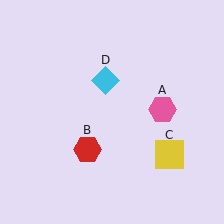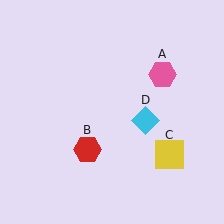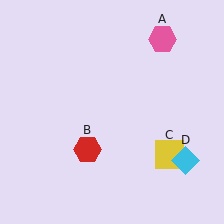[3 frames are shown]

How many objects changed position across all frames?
2 objects changed position: pink hexagon (object A), cyan diamond (object D).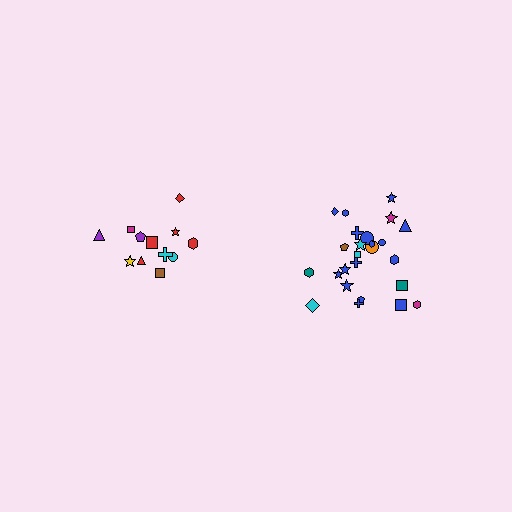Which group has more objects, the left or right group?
The right group.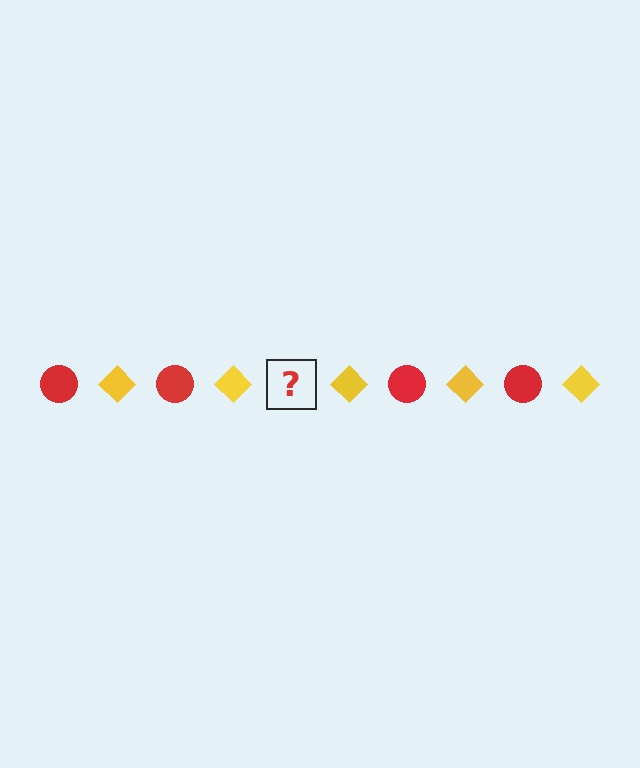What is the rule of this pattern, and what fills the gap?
The rule is that the pattern alternates between red circle and yellow diamond. The gap should be filled with a red circle.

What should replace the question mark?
The question mark should be replaced with a red circle.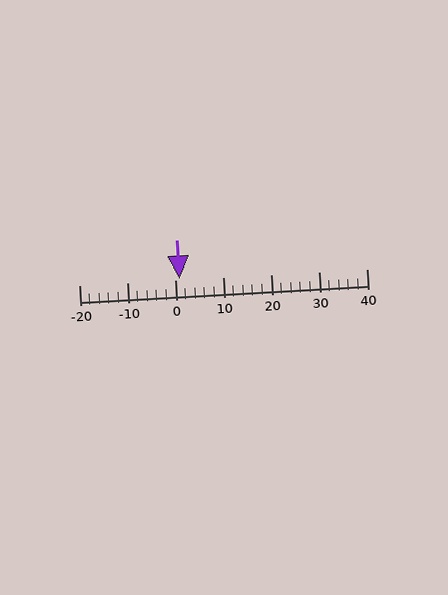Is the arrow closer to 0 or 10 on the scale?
The arrow is closer to 0.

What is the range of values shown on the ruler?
The ruler shows values from -20 to 40.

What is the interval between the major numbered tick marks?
The major tick marks are spaced 10 units apart.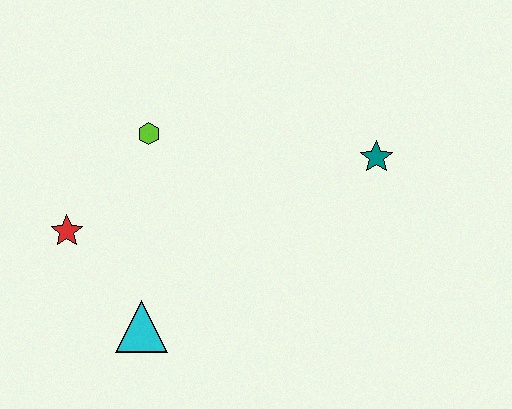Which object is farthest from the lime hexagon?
The teal star is farthest from the lime hexagon.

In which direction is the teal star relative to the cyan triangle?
The teal star is to the right of the cyan triangle.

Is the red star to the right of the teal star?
No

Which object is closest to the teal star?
The lime hexagon is closest to the teal star.